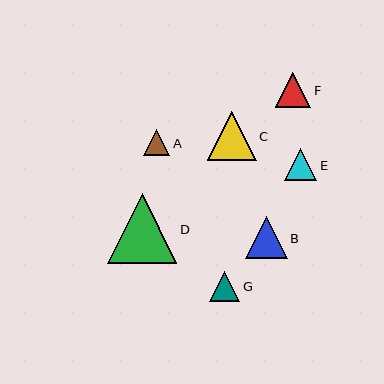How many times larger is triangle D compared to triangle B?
Triangle D is approximately 1.6 times the size of triangle B.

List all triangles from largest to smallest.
From largest to smallest: D, C, B, F, E, G, A.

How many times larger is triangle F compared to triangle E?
Triangle F is approximately 1.1 times the size of triangle E.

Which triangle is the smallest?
Triangle A is the smallest with a size of approximately 26 pixels.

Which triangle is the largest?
Triangle D is the largest with a size of approximately 69 pixels.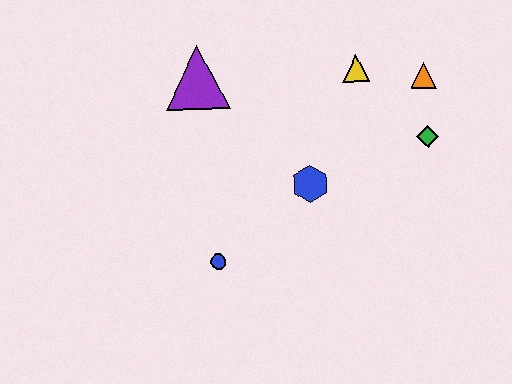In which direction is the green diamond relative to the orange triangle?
The green diamond is below the orange triangle.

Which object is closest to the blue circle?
The blue hexagon is closest to the blue circle.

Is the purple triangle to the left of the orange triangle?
Yes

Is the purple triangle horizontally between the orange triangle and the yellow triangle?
No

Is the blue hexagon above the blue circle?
Yes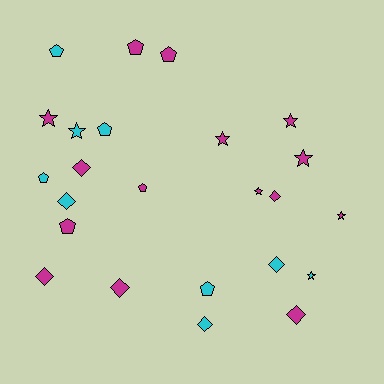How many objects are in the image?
There are 24 objects.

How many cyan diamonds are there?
There are 3 cyan diamonds.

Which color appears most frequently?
Magenta, with 15 objects.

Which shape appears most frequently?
Star, with 8 objects.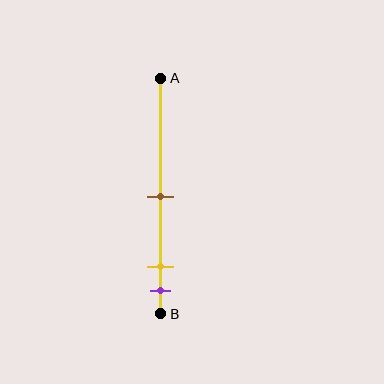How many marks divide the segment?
There are 3 marks dividing the segment.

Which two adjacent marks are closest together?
The yellow and purple marks are the closest adjacent pair.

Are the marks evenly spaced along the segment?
No, the marks are not evenly spaced.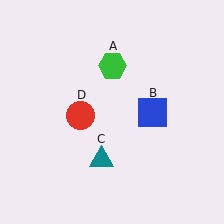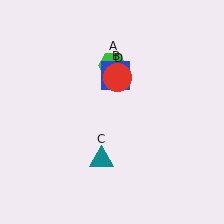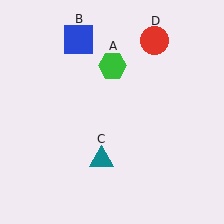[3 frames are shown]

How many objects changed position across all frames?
2 objects changed position: blue square (object B), red circle (object D).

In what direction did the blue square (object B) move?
The blue square (object B) moved up and to the left.